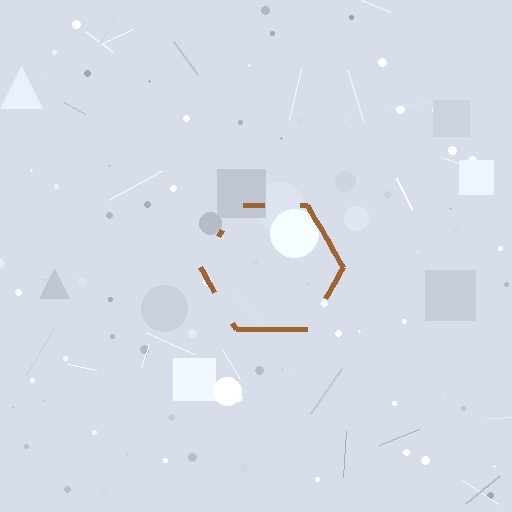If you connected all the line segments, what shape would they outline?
They would outline a hexagon.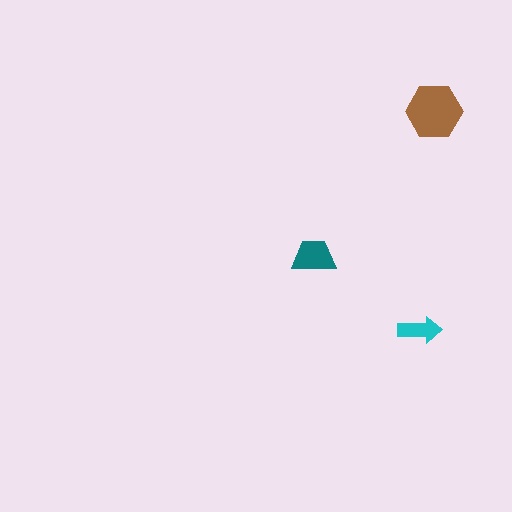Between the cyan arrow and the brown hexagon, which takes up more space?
The brown hexagon.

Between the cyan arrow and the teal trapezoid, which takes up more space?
The teal trapezoid.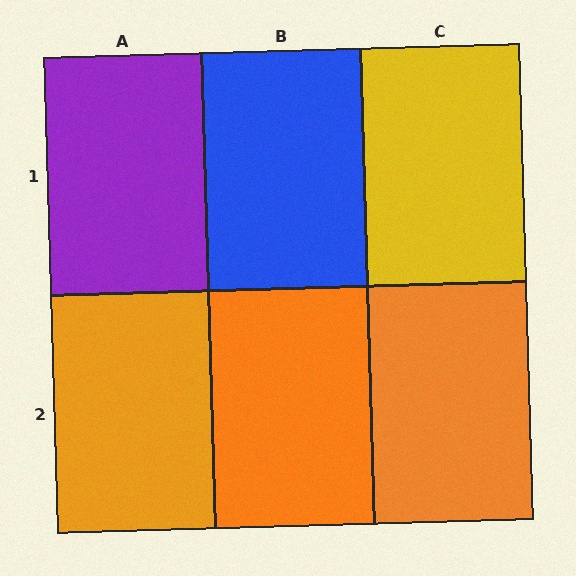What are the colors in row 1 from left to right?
Purple, blue, yellow.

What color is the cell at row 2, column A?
Orange.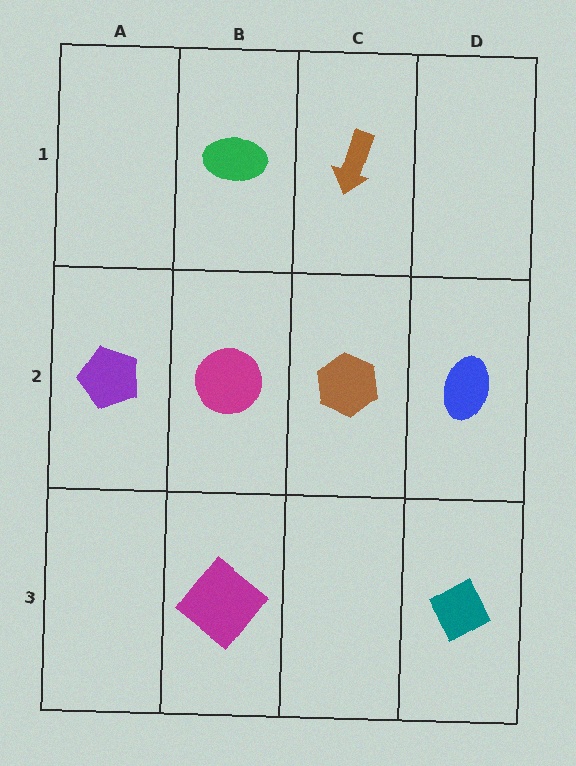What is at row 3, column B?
A magenta diamond.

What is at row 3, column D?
A teal diamond.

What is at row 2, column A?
A purple pentagon.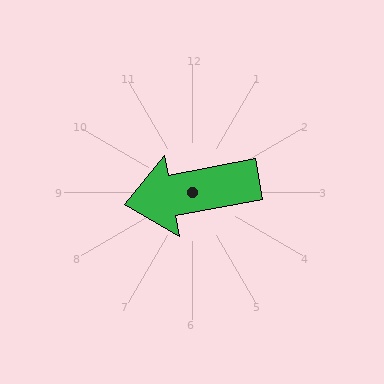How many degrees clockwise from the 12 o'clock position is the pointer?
Approximately 259 degrees.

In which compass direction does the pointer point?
West.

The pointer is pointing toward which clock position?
Roughly 9 o'clock.